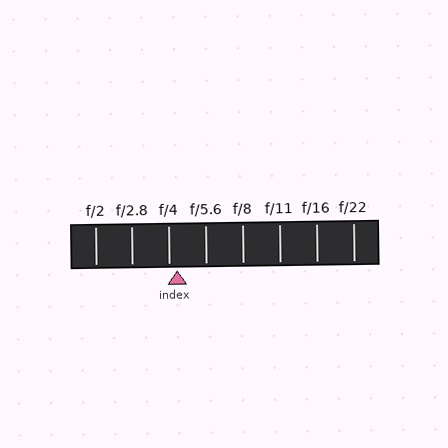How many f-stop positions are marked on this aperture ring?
There are 8 f-stop positions marked.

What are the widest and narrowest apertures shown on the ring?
The widest aperture shown is f/2 and the narrowest is f/22.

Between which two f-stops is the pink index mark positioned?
The index mark is between f/4 and f/5.6.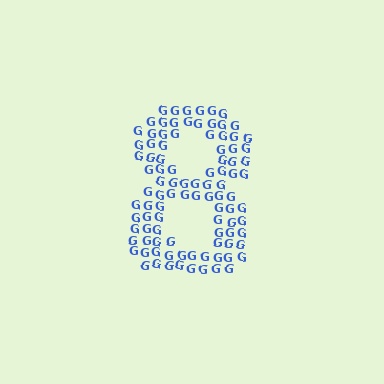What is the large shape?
The large shape is the digit 8.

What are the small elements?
The small elements are letter G's.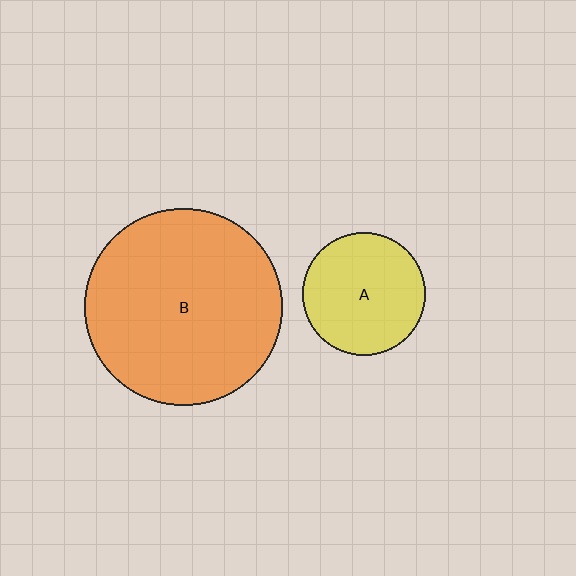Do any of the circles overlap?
No, none of the circles overlap.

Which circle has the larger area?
Circle B (orange).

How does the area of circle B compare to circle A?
Approximately 2.6 times.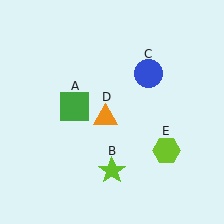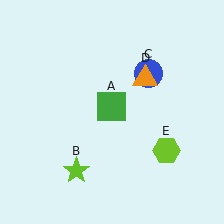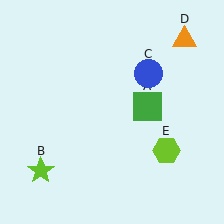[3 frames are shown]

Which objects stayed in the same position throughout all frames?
Blue circle (object C) and lime hexagon (object E) remained stationary.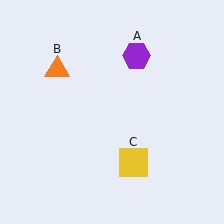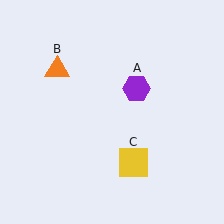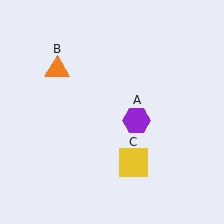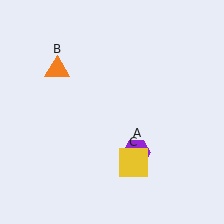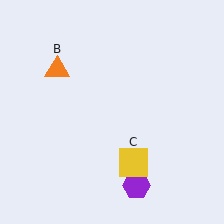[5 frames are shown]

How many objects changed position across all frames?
1 object changed position: purple hexagon (object A).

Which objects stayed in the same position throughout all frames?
Orange triangle (object B) and yellow square (object C) remained stationary.